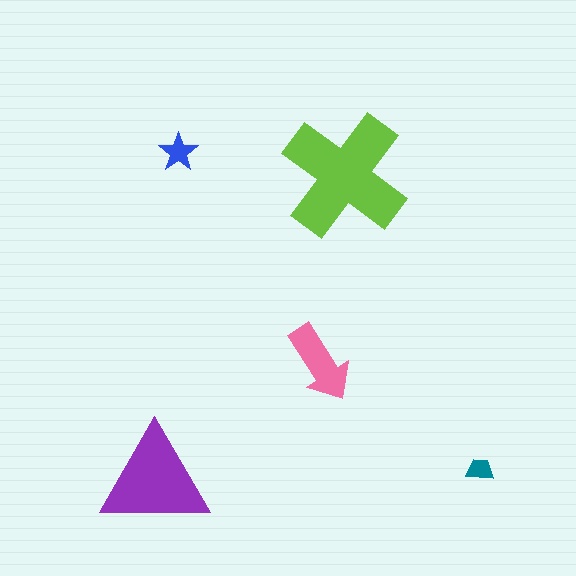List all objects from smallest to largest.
The teal trapezoid, the blue star, the pink arrow, the purple triangle, the lime cross.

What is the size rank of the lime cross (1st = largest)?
1st.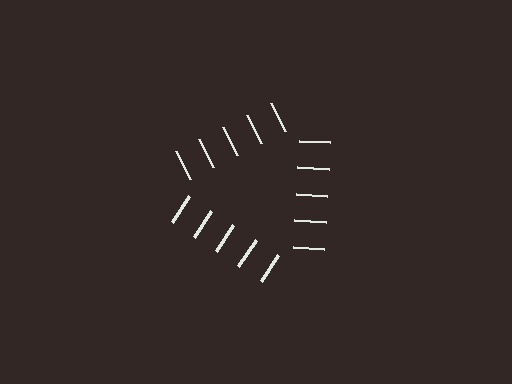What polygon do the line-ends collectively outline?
An illusory triangle — the line segments terminate on its edges but no continuous stroke is drawn.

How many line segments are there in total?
15 — 5 along each of the 3 edges.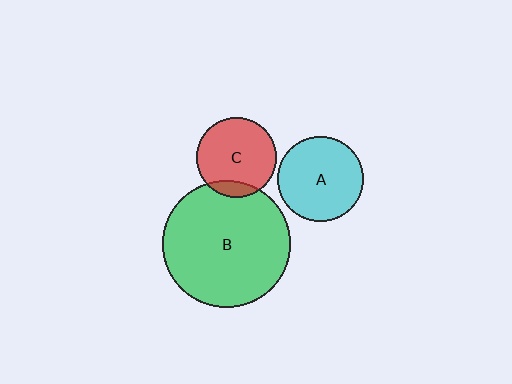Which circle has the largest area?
Circle B (green).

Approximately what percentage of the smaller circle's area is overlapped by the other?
Approximately 10%.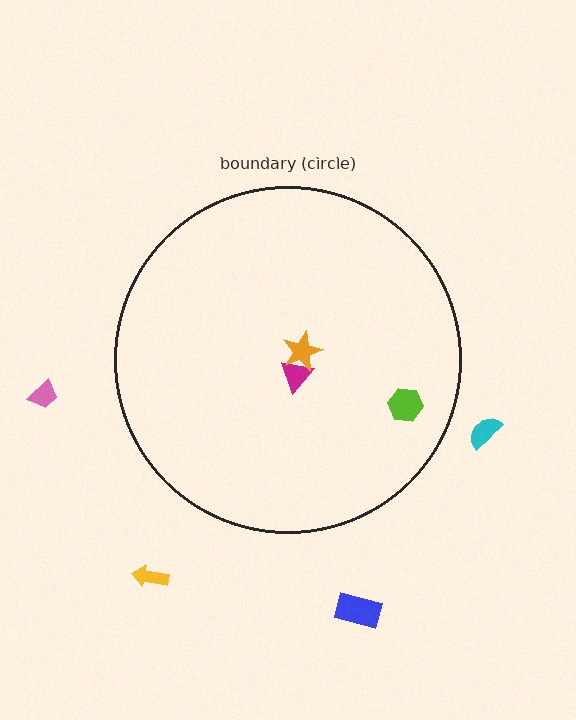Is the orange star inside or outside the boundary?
Inside.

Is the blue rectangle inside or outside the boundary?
Outside.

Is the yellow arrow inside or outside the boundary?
Outside.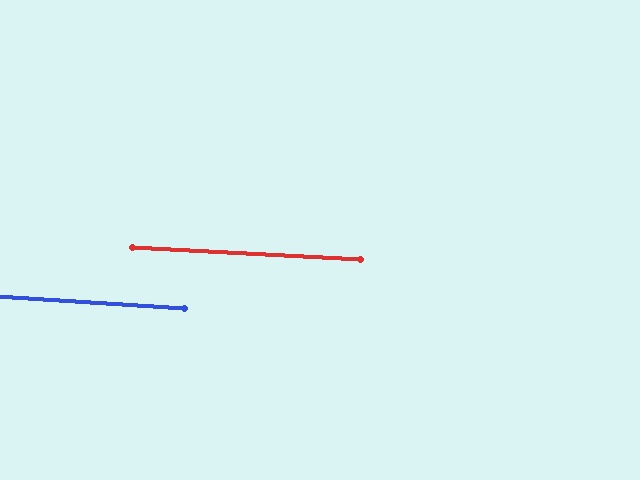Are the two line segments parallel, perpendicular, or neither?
Parallel — their directions differ by only 0.7°.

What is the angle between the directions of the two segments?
Approximately 1 degree.